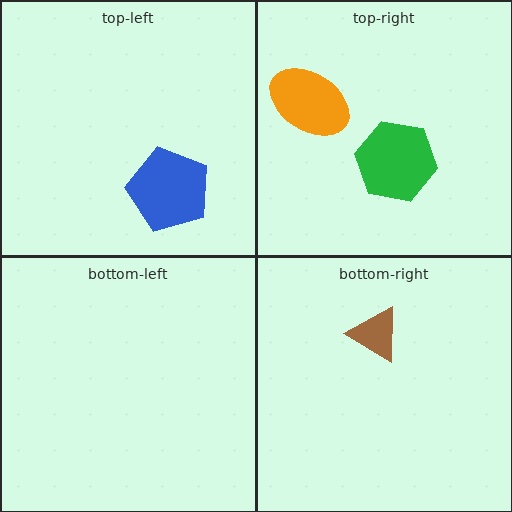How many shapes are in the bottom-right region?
1.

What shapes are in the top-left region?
The blue pentagon.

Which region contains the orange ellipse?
The top-right region.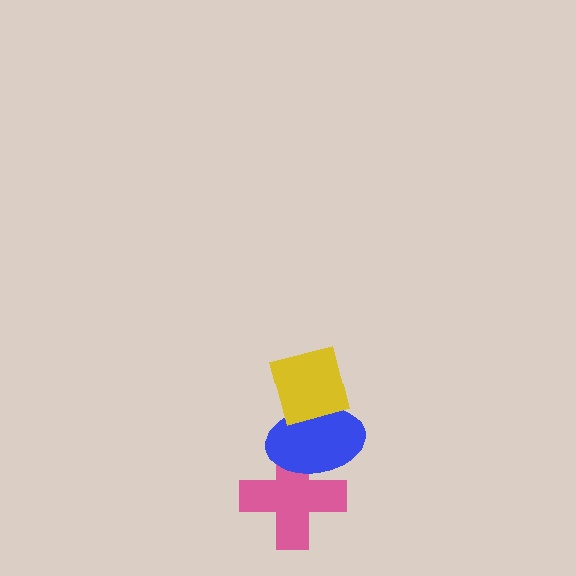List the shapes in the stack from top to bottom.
From top to bottom: the yellow square, the blue ellipse, the pink cross.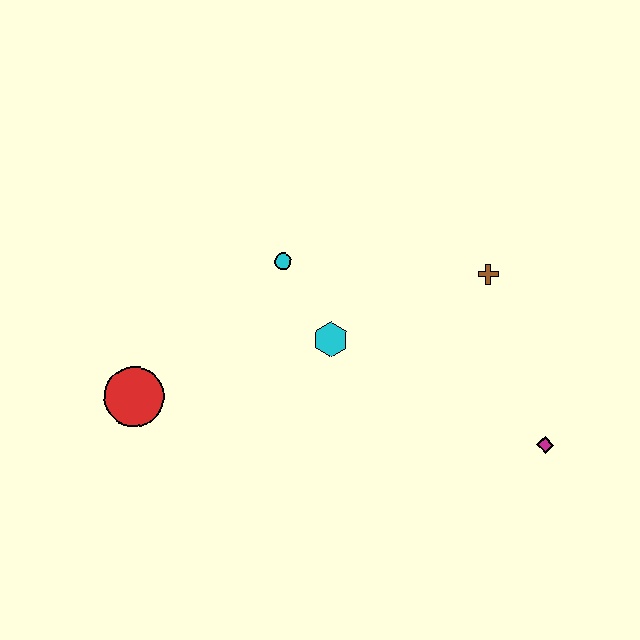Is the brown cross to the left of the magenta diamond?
Yes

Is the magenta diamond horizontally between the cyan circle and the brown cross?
No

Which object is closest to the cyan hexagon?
The cyan circle is closest to the cyan hexagon.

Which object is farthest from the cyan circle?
The magenta diamond is farthest from the cyan circle.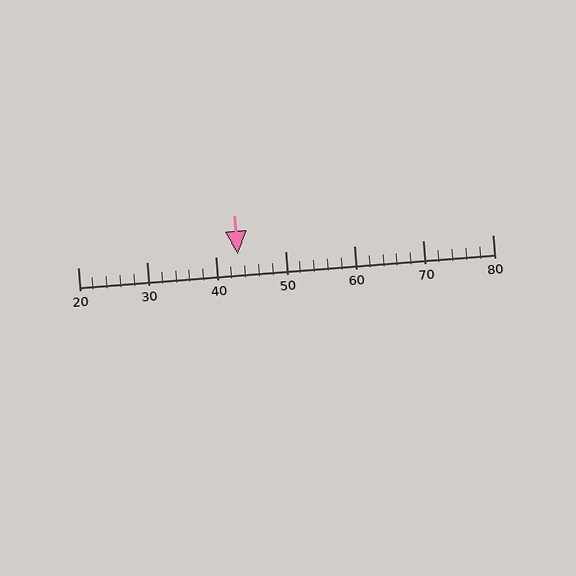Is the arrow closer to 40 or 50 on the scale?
The arrow is closer to 40.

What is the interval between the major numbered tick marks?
The major tick marks are spaced 10 units apart.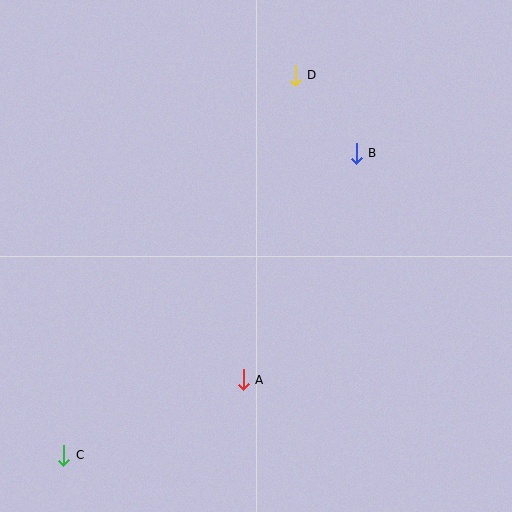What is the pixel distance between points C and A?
The distance between C and A is 194 pixels.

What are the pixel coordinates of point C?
Point C is at (64, 455).